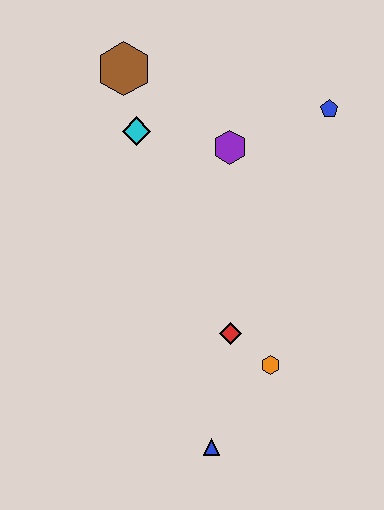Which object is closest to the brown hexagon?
The cyan diamond is closest to the brown hexagon.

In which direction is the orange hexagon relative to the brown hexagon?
The orange hexagon is below the brown hexagon.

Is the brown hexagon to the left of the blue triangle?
Yes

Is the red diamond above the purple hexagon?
No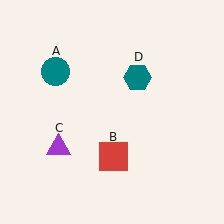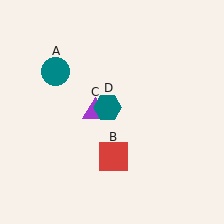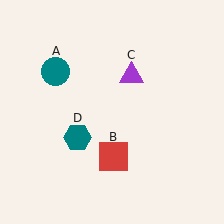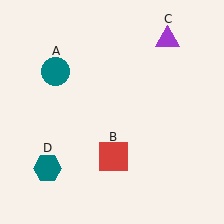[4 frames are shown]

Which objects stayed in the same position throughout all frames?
Teal circle (object A) and red square (object B) remained stationary.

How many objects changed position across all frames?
2 objects changed position: purple triangle (object C), teal hexagon (object D).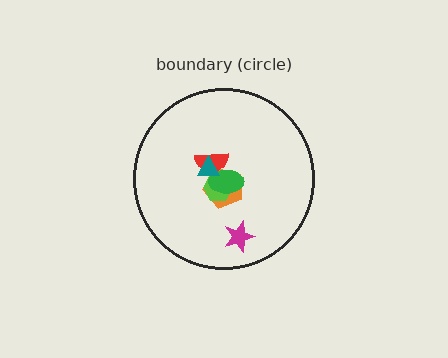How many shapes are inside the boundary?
6 inside, 0 outside.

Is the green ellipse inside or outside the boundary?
Inside.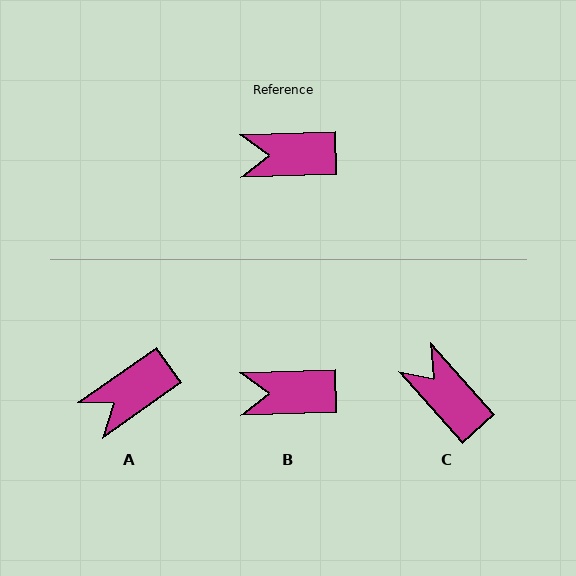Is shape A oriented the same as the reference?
No, it is off by about 34 degrees.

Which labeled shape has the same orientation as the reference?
B.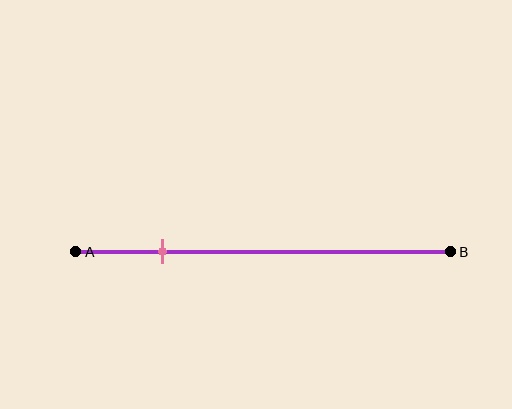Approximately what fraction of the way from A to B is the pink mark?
The pink mark is approximately 25% of the way from A to B.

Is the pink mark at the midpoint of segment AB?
No, the mark is at about 25% from A, not at the 50% midpoint.